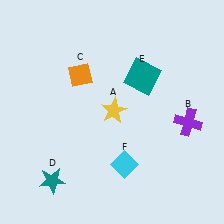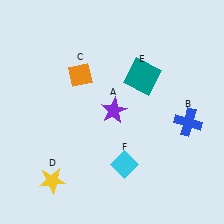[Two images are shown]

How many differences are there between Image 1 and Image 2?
There are 3 differences between the two images.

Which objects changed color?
A changed from yellow to purple. B changed from purple to blue. D changed from teal to yellow.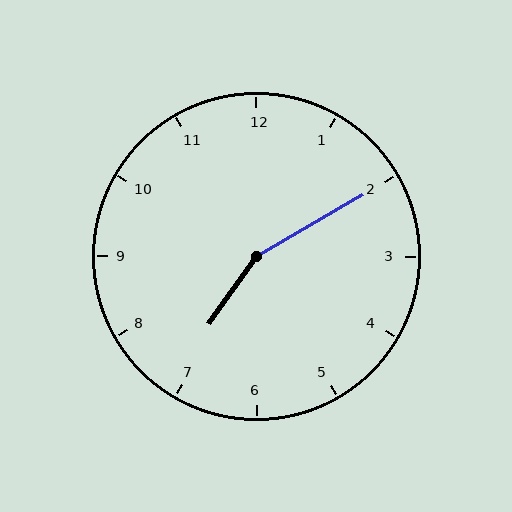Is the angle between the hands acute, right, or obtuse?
It is obtuse.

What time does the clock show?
7:10.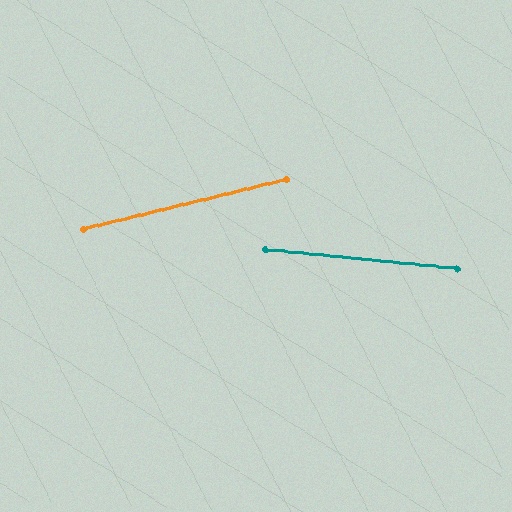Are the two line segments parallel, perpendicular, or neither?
Neither parallel nor perpendicular — they differ by about 19°.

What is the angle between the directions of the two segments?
Approximately 19 degrees.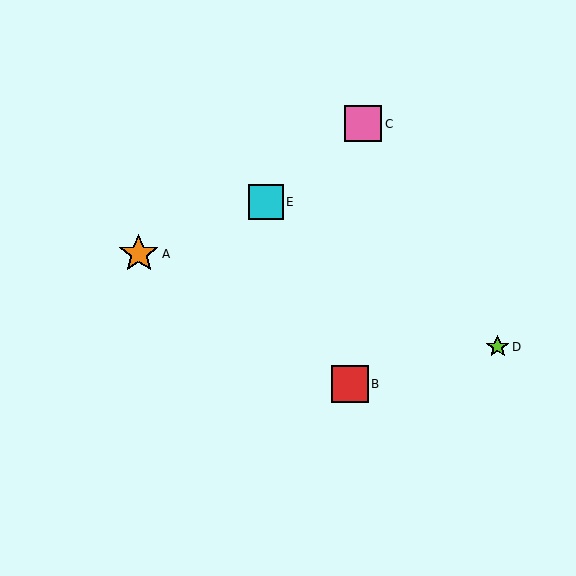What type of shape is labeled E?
Shape E is a cyan square.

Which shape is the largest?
The orange star (labeled A) is the largest.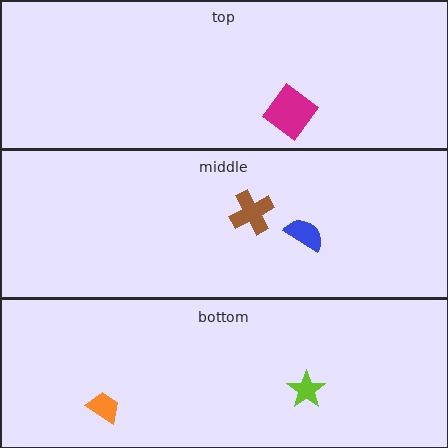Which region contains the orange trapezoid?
The bottom region.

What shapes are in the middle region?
The brown cross, the blue semicircle.